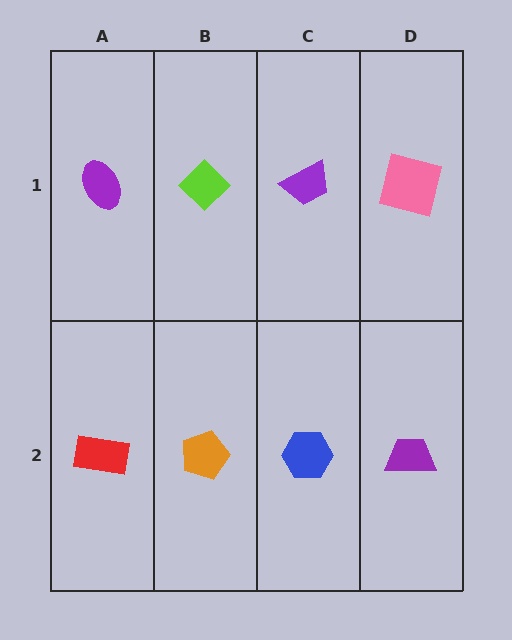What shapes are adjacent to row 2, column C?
A purple trapezoid (row 1, column C), an orange pentagon (row 2, column B), a purple trapezoid (row 2, column D).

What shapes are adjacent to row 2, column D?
A pink square (row 1, column D), a blue hexagon (row 2, column C).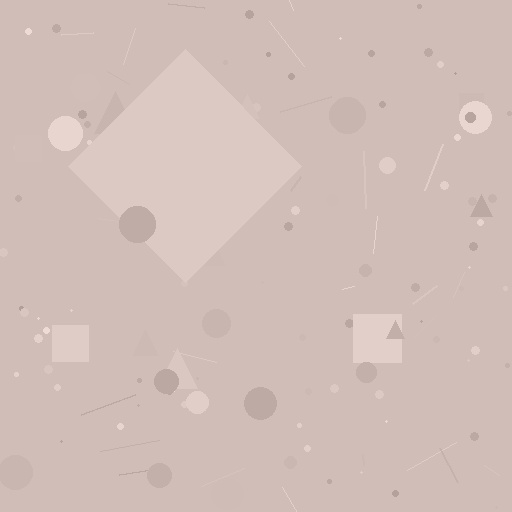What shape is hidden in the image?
A diamond is hidden in the image.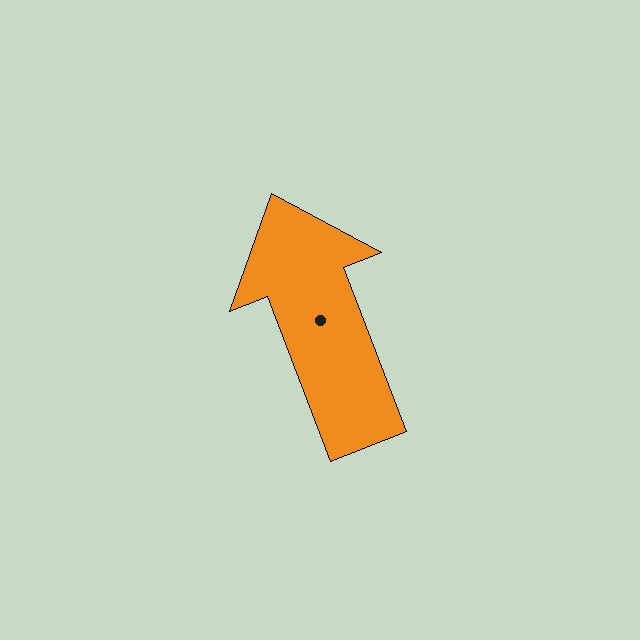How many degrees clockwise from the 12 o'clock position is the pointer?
Approximately 339 degrees.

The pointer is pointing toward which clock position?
Roughly 11 o'clock.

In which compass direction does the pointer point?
North.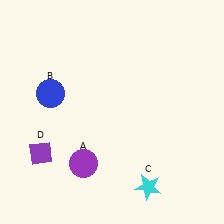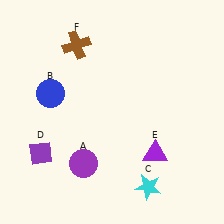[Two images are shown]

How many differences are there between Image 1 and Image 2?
There are 2 differences between the two images.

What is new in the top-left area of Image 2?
A brown cross (F) was added in the top-left area of Image 2.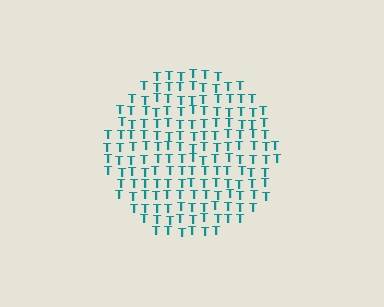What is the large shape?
The large shape is a circle.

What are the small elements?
The small elements are letter T's.